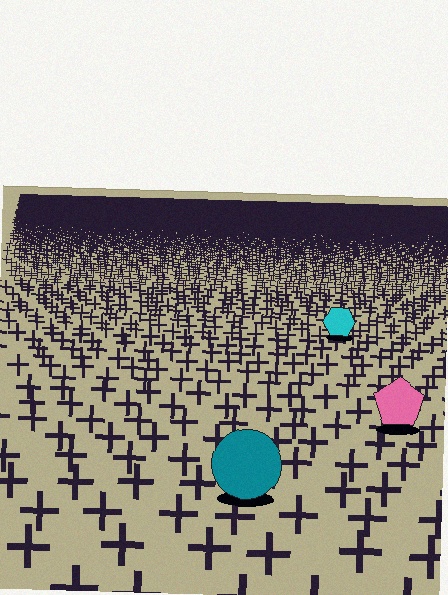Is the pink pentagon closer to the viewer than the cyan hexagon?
Yes. The pink pentagon is closer — you can tell from the texture gradient: the ground texture is coarser near it.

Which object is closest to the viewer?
The teal circle is closest. The texture marks near it are larger and more spread out.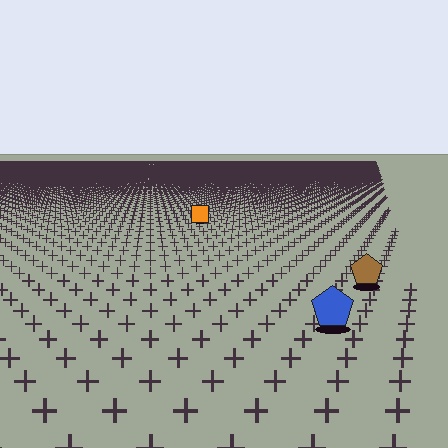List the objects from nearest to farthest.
From nearest to farthest: the blue pentagon, the brown pentagon, the orange square.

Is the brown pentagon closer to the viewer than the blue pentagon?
No. The blue pentagon is closer — you can tell from the texture gradient: the ground texture is coarser near it.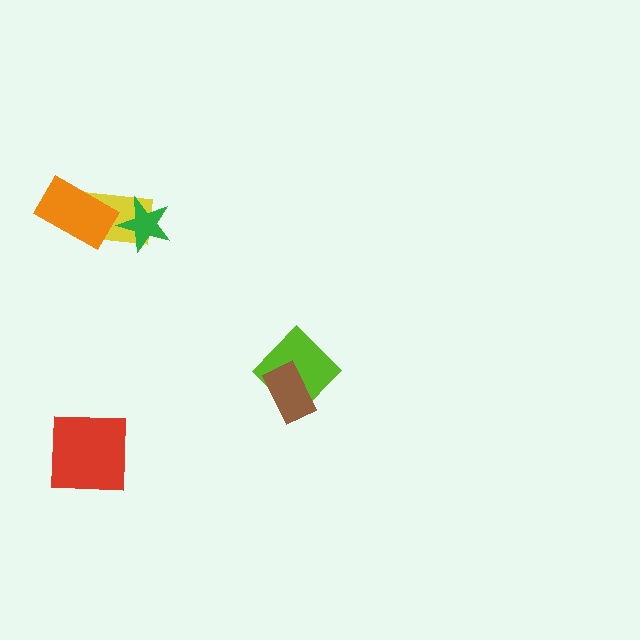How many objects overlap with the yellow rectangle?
2 objects overlap with the yellow rectangle.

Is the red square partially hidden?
No, no other shape covers it.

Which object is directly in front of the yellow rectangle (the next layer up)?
The orange rectangle is directly in front of the yellow rectangle.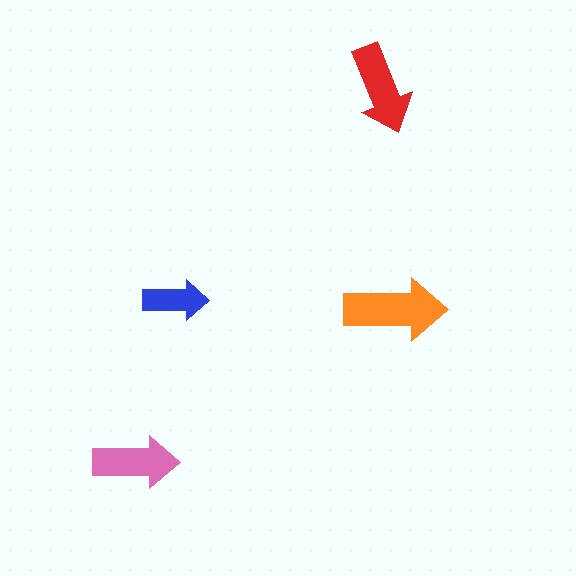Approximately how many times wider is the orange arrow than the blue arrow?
About 1.5 times wider.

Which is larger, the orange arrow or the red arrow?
The orange one.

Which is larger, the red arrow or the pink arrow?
The red one.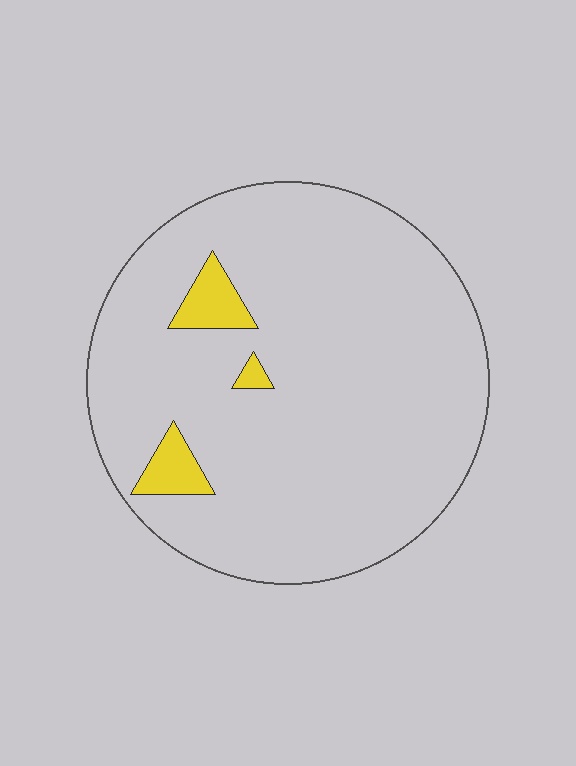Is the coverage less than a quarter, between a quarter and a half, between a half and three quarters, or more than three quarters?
Less than a quarter.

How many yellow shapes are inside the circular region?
3.